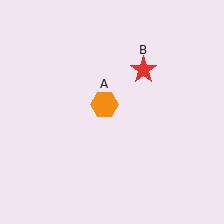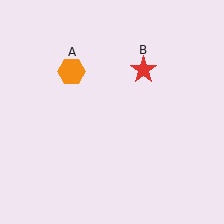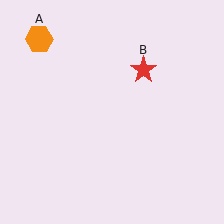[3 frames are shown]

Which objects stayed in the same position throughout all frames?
Red star (object B) remained stationary.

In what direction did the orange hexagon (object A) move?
The orange hexagon (object A) moved up and to the left.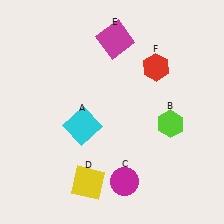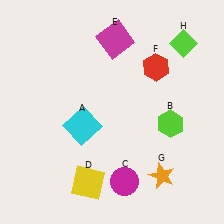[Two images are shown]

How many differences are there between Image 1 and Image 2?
There are 2 differences between the two images.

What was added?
An orange star (G), a lime diamond (H) were added in Image 2.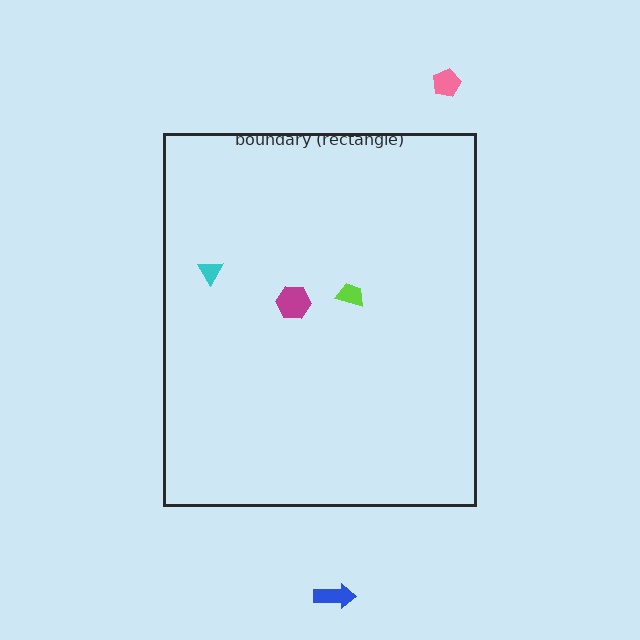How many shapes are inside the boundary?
3 inside, 2 outside.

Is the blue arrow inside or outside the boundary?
Outside.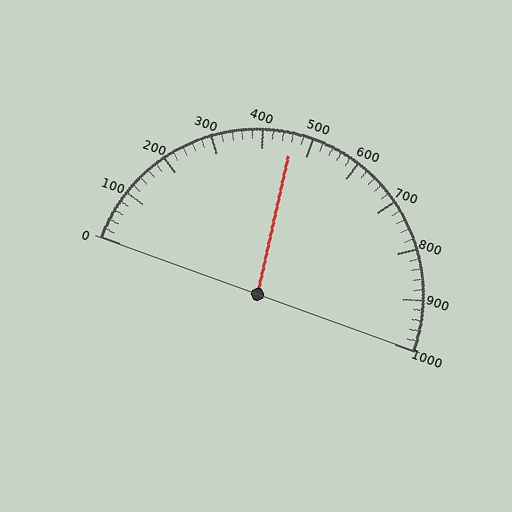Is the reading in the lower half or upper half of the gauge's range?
The reading is in the lower half of the range (0 to 1000).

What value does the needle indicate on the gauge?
The needle indicates approximately 460.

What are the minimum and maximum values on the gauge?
The gauge ranges from 0 to 1000.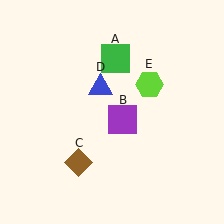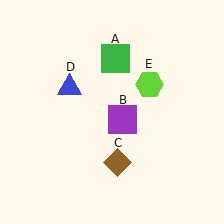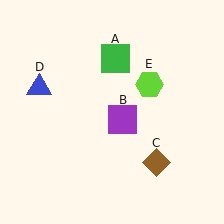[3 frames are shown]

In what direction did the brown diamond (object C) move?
The brown diamond (object C) moved right.